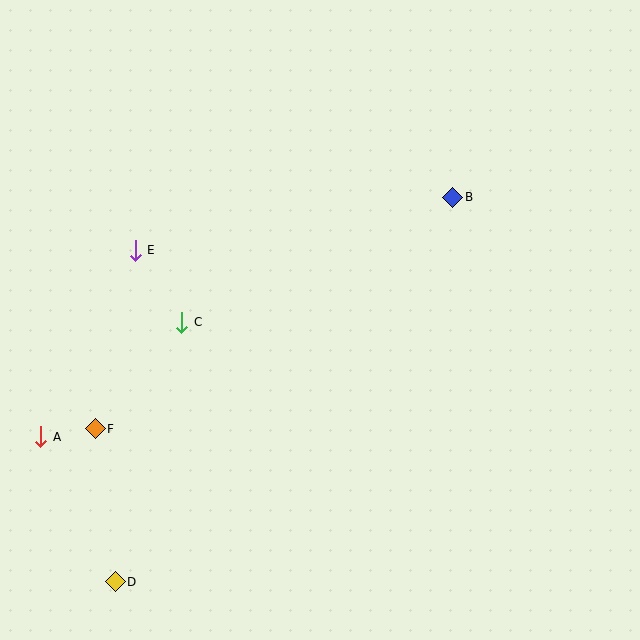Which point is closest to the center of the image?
Point C at (182, 322) is closest to the center.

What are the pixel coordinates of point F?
Point F is at (95, 429).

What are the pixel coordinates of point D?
Point D is at (115, 582).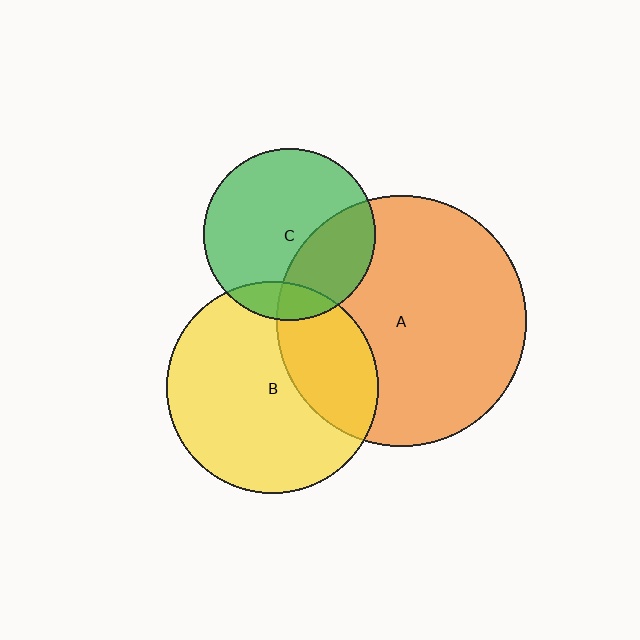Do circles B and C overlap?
Yes.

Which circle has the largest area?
Circle A (orange).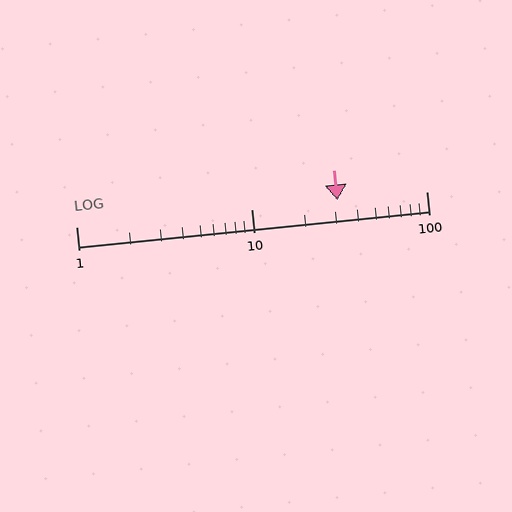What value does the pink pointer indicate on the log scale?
The pointer indicates approximately 31.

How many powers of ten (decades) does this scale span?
The scale spans 2 decades, from 1 to 100.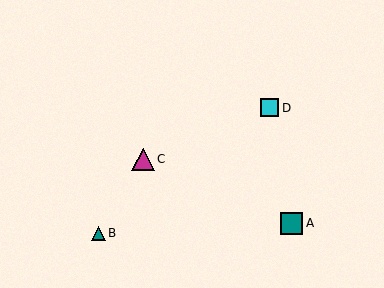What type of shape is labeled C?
Shape C is a magenta triangle.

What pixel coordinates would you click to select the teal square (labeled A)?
Click at (291, 223) to select the teal square A.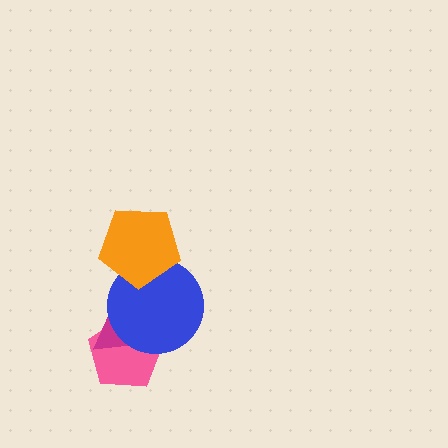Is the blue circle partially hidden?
Yes, it is partially covered by another shape.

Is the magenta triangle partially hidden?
Yes, it is partially covered by another shape.